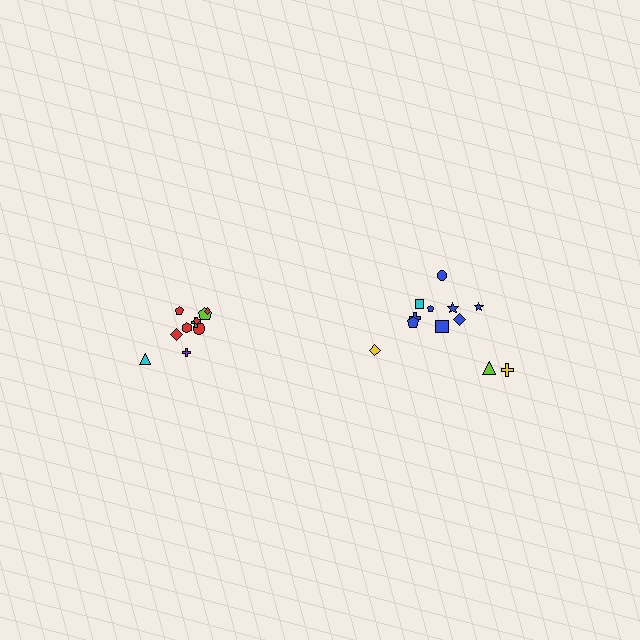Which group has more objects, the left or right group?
The right group.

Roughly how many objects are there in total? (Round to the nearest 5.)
Roughly 20 objects in total.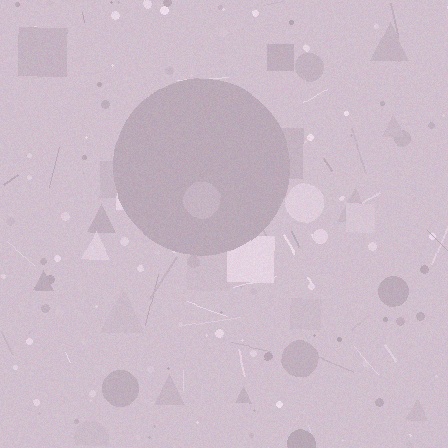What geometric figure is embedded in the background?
A circle is embedded in the background.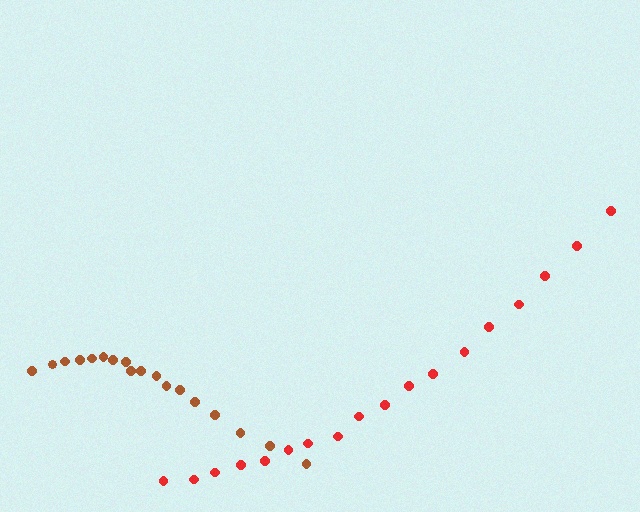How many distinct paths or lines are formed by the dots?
There are 2 distinct paths.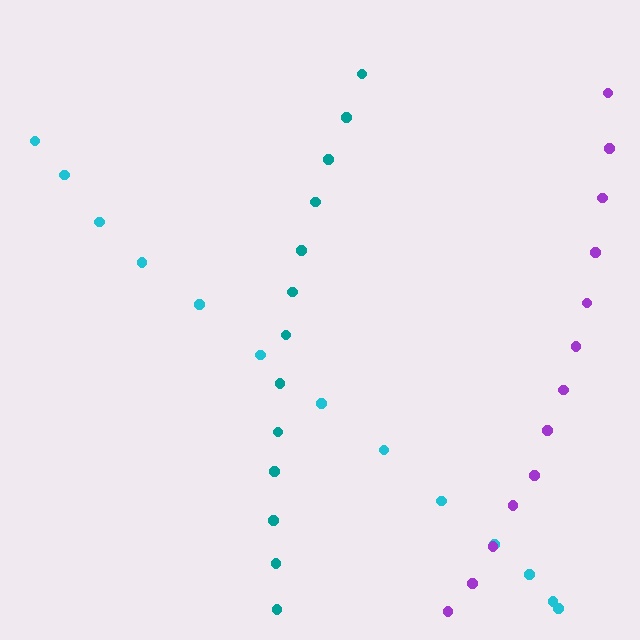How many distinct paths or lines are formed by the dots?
There are 3 distinct paths.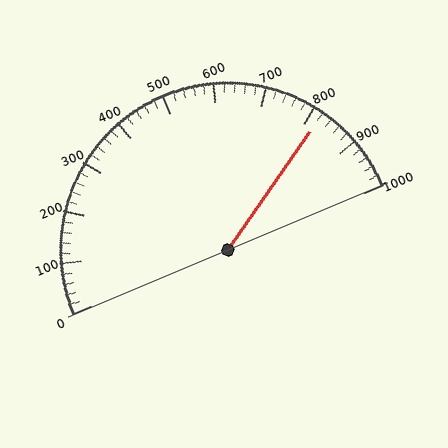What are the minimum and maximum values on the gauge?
The gauge ranges from 0 to 1000.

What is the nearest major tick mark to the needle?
The nearest major tick mark is 800.